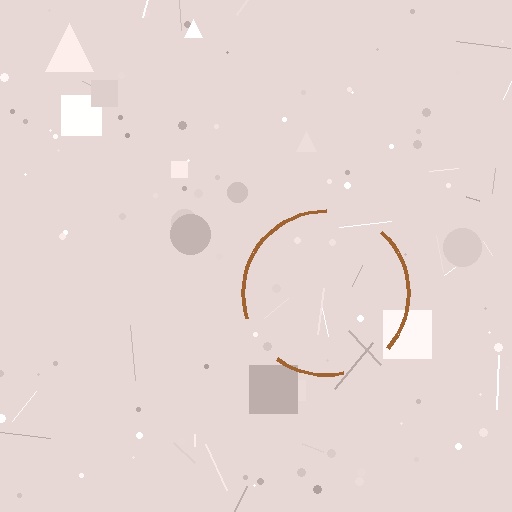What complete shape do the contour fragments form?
The contour fragments form a circle.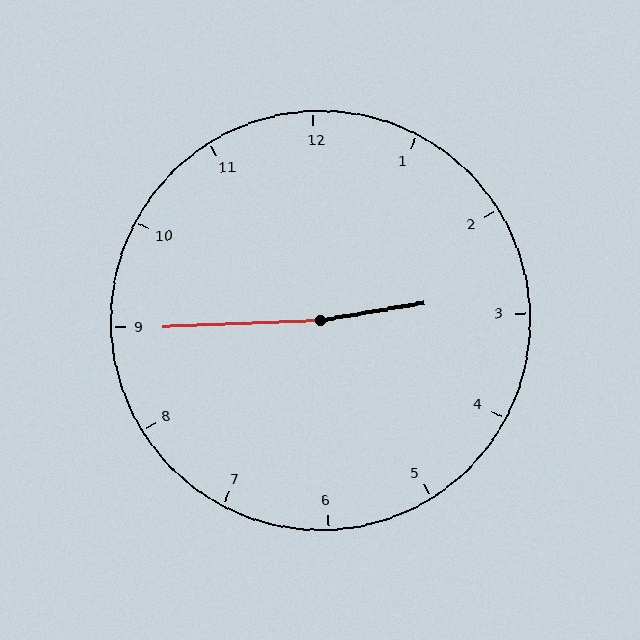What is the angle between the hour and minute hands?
Approximately 172 degrees.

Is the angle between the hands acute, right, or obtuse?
It is obtuse.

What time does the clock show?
2:45.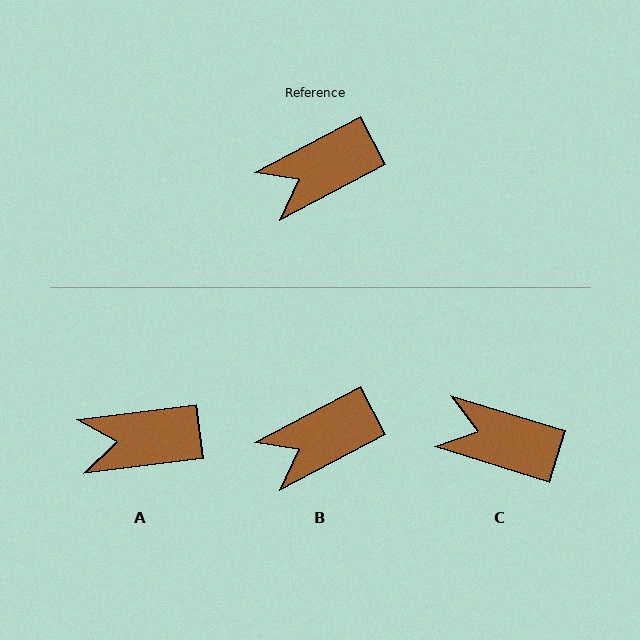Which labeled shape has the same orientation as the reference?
B.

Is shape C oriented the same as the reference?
No, it is off by about 45 degrees.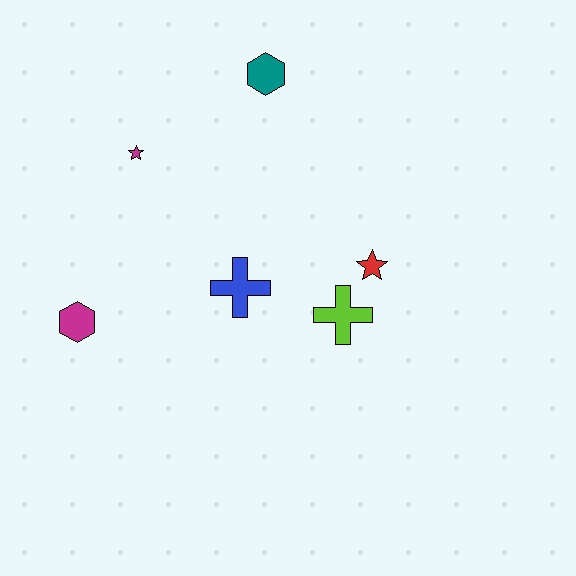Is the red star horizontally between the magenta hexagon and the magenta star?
No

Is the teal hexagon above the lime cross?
Yes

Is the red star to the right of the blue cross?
Yes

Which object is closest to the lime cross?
The red star is closest to the lime cross.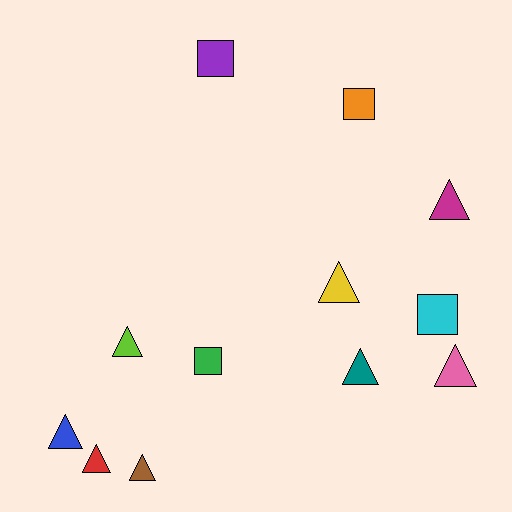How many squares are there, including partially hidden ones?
There are 4 squares.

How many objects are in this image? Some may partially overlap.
There are 12 objects.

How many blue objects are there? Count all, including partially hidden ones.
There is 1 blue object.